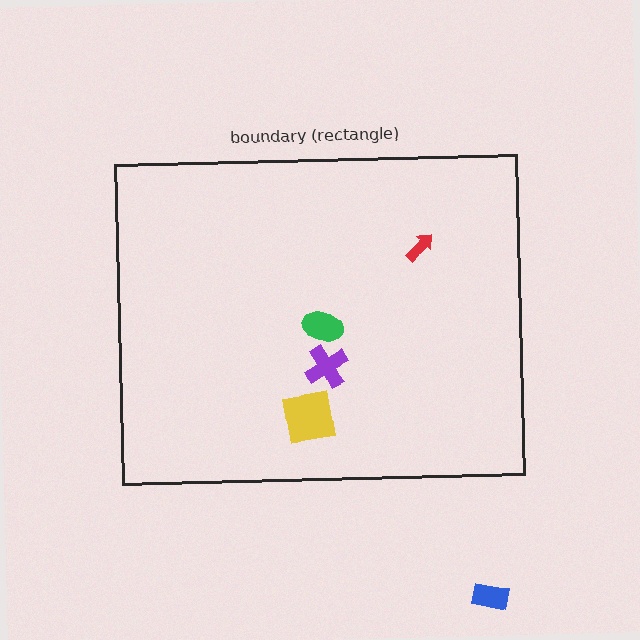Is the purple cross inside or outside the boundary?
Inside.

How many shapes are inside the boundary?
4 inside, 1 outside.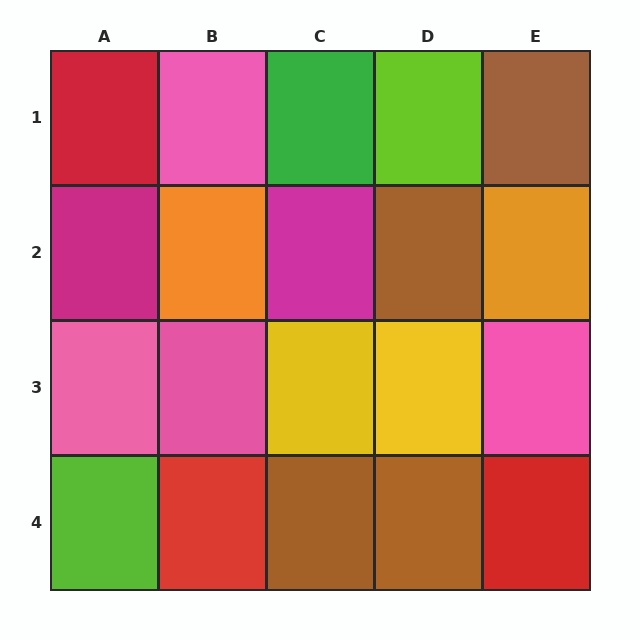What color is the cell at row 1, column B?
Pink.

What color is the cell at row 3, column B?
Pink.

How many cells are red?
3 cells are red.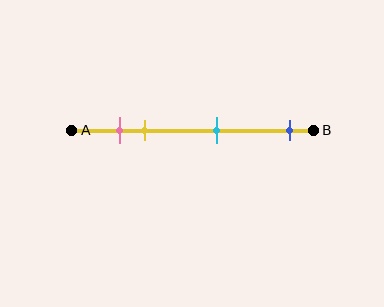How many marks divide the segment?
There are 4 marks dividing the segment.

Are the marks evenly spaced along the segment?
No, the marks are not evenly spaced.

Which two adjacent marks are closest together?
The pink and yellow marks are the closest adjacent pair.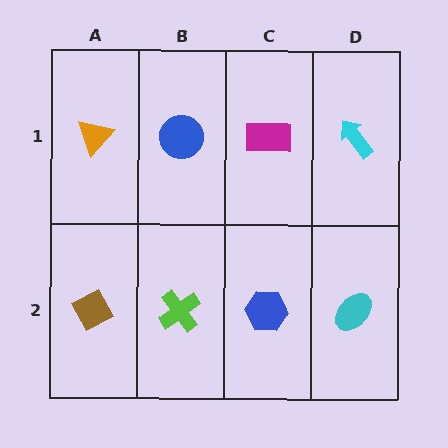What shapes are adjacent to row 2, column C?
A magenta rectangle (row 1, column C), a lime cross (row 2, column B), a cyan ellipse (row 2, column D).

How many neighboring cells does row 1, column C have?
3.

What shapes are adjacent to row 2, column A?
An orange triangle (row 1, column A), a lime cross (row 2, column B).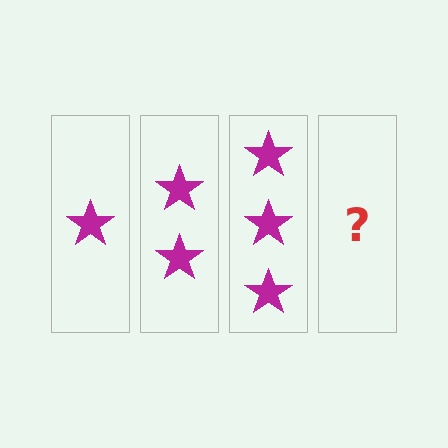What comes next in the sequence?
The next element should be 4 stars.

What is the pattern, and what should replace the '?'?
The pattern is that each step adds one more star. The '?' should be 4 stars.